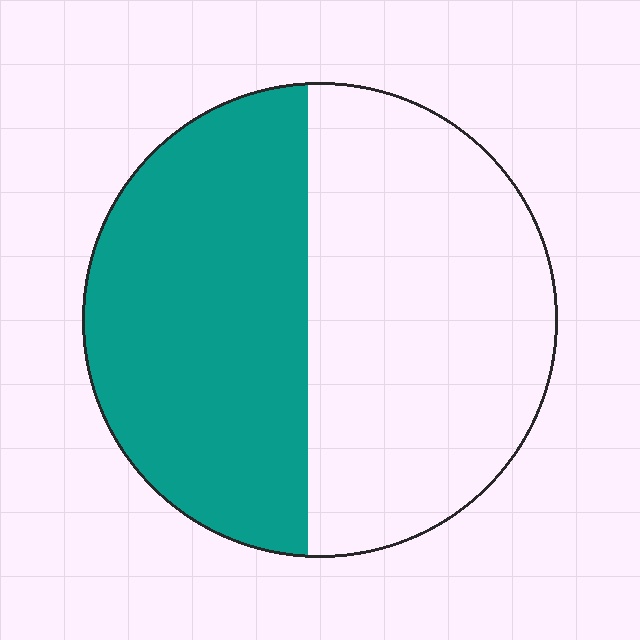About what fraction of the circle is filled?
About one half (1/2).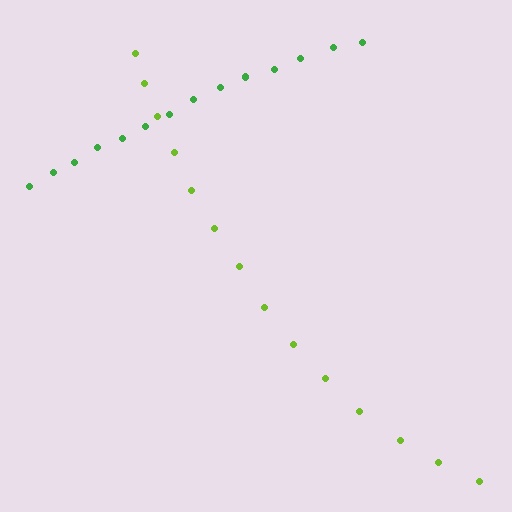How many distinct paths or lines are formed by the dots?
There are 2 distinct paths.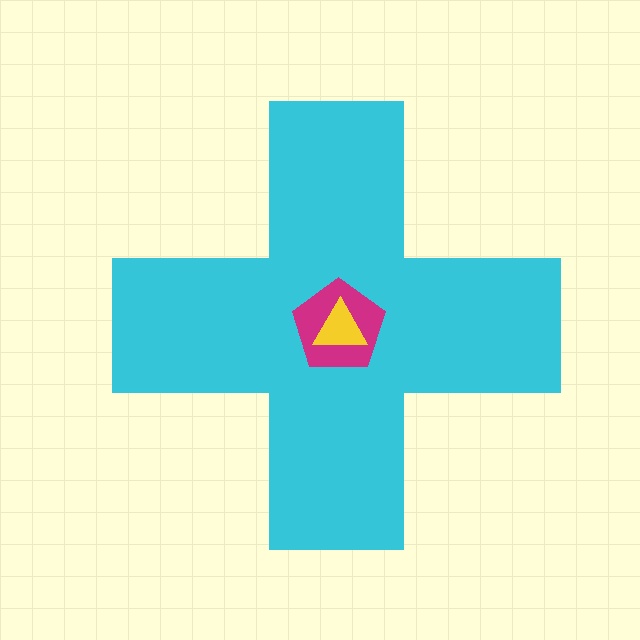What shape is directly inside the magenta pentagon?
The yellow triangle.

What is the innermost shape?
The yellow triangle.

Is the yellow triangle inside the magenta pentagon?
Yes.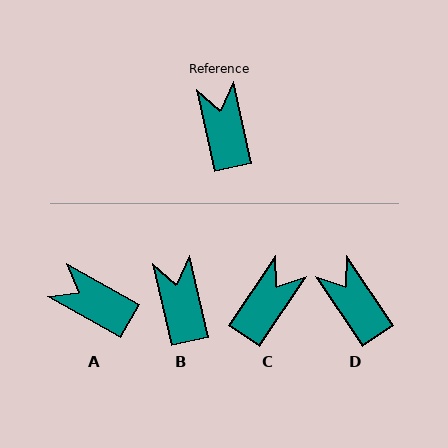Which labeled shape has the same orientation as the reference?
B.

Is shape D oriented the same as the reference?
No, it is off by about 21 degrees.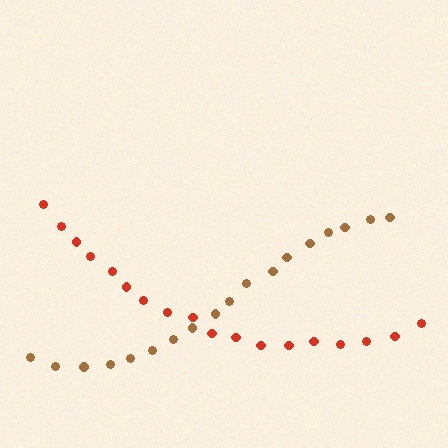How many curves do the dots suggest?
There are 2 distinct paths.